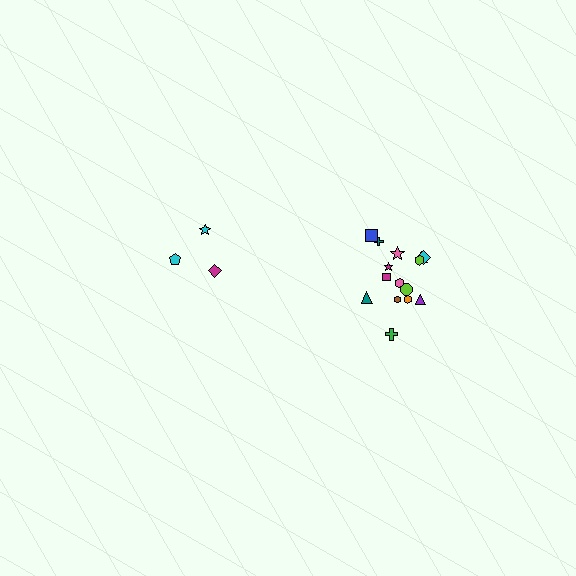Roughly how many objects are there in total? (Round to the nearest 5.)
Roughly 20 objects in total.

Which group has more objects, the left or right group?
The right group.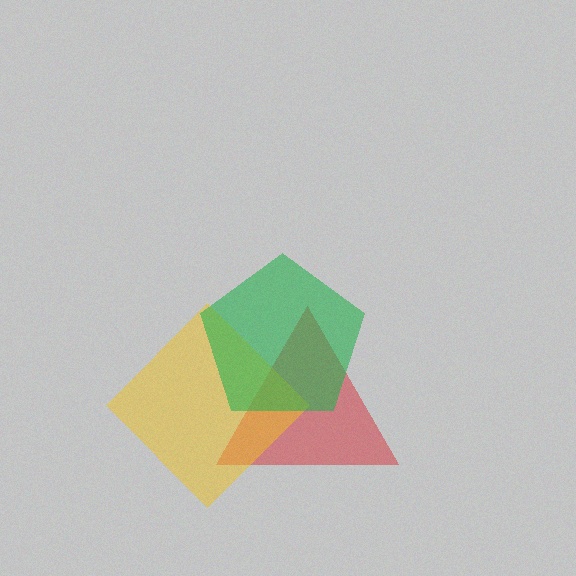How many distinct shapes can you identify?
There are 3 distinct shapes: a red triangle, a yellow diamond, a green pentagon.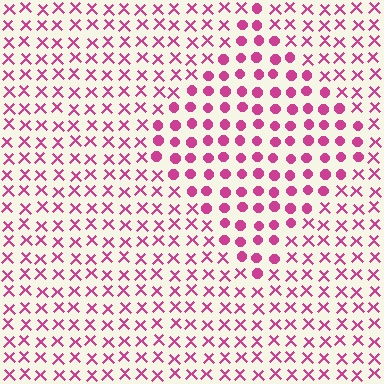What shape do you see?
I see a diamond.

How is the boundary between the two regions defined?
The boundary is defined by a change in element shape: circles inside vs. X marks outside. All elements share the same color and spacing.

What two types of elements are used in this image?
The image uses circles inside the diamond region and X marks outside it.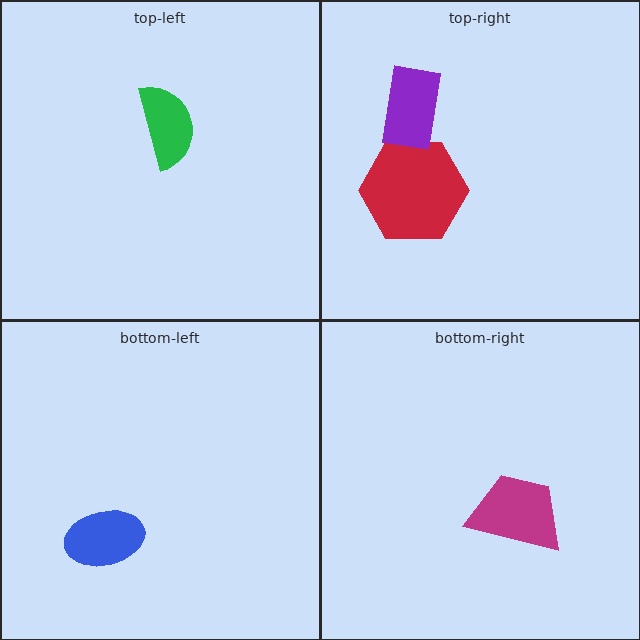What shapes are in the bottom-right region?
The magenta trapezoid.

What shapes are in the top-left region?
The green semicircle.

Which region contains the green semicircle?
The top-left region.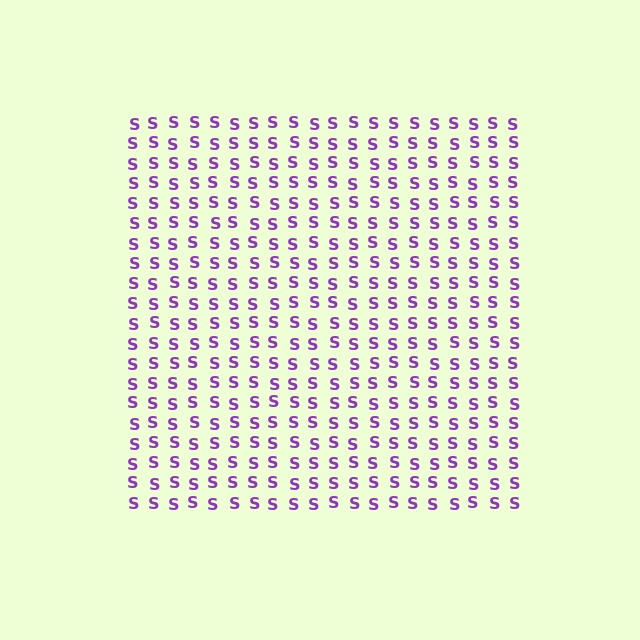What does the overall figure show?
The overall figure shows a square.